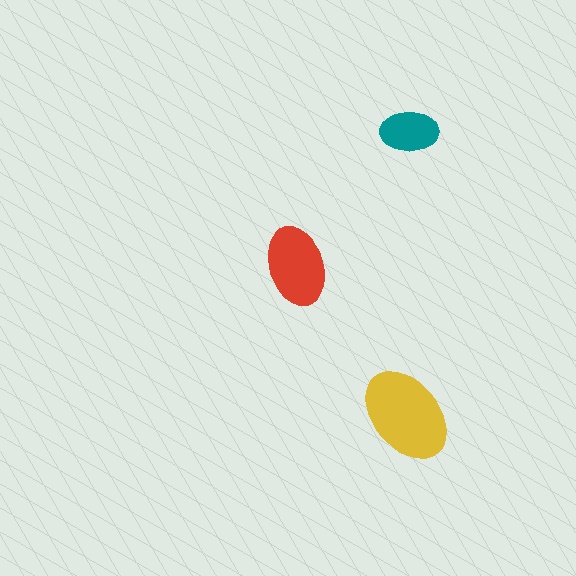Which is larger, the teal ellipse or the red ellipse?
The red one.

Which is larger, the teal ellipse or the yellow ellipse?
The yellow one.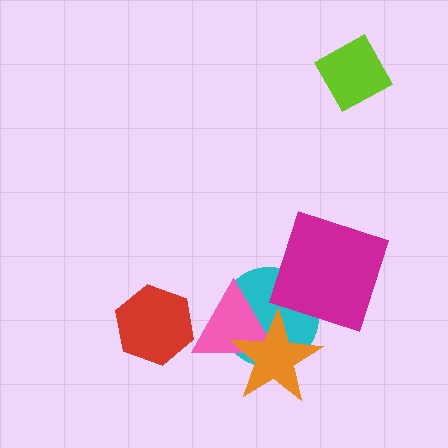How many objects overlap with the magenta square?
1 object overlaps with the magenta square.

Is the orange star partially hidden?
No, no other shape covers it.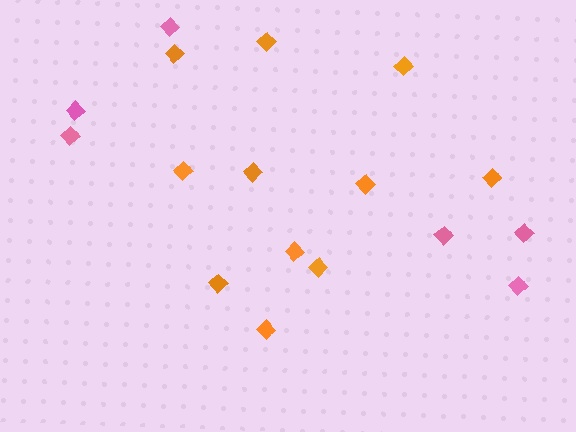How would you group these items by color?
There are 2 groups: one group of orange diamonds (11) and one group of pink diamonds (6).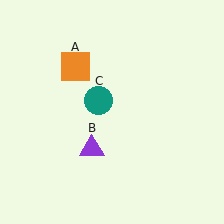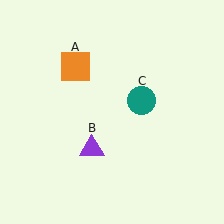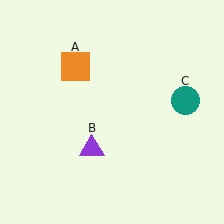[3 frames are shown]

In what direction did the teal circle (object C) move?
The teal circle (object C) moved right.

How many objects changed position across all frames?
1 object changed position: teal circle (object C).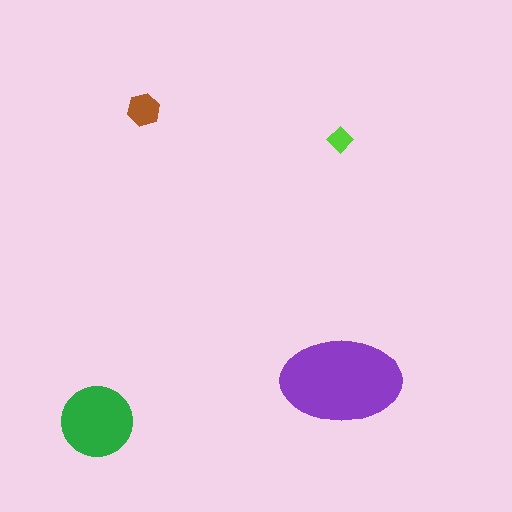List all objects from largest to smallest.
The purple ellipse, the green circle, the brown hexagon, the lime diamond.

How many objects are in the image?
There are 4 objects in the image.